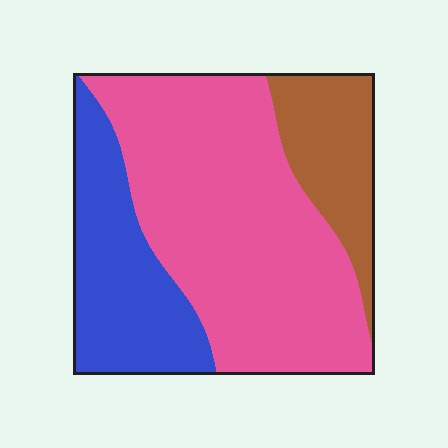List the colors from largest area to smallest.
From largest to smallest: pink, blue, brown.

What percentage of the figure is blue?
Blue covers about 25% of the figure.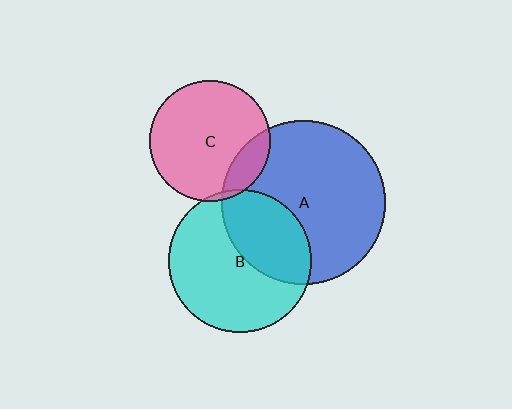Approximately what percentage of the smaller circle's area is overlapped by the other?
Approximately 35%.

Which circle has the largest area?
Circle A (blue).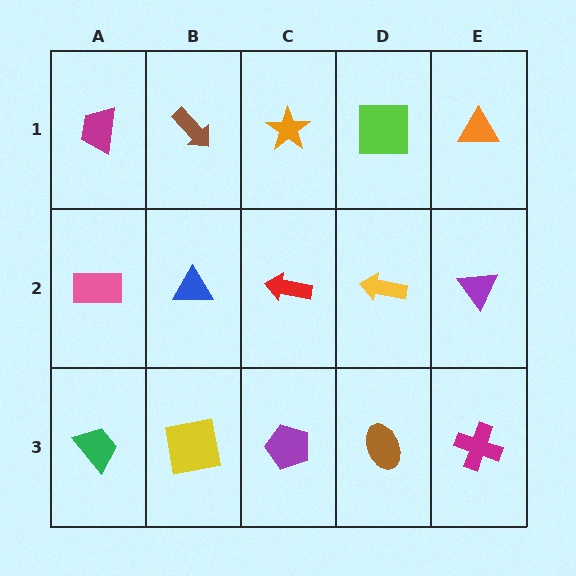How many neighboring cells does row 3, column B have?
3.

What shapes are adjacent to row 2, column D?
A lime square (row 1, column D), a brown ellipse (row 3, column D), a red arrow (row 2, column C), a purple triangle (row 2, column E).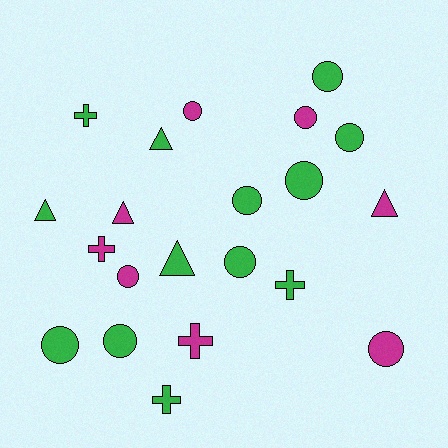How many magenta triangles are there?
There are 2 magenta triangles.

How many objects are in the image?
There are 21 objects.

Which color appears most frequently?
Green, with 13 objects.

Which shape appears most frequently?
Circle, with 11 objects.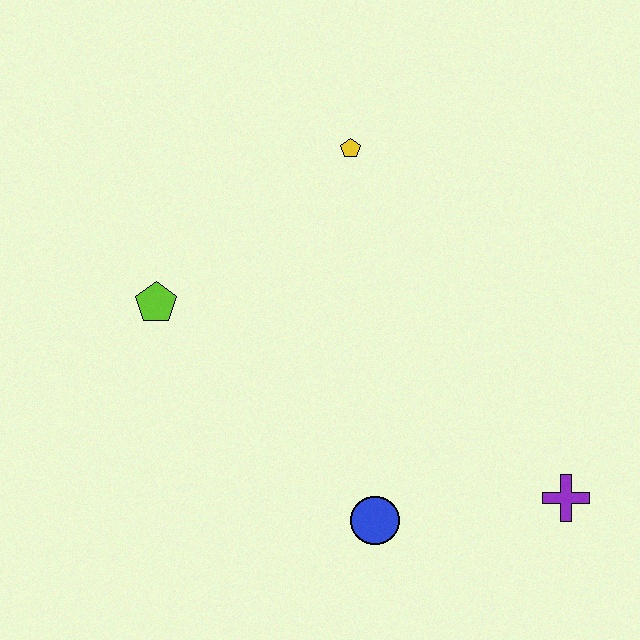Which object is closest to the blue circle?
The purple cross is closest to the blue circle.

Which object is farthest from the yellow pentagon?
The purple cross is farthest from the yellow pentagon.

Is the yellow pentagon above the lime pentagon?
Yes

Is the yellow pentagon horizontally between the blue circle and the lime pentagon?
Yes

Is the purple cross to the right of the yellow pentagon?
Yes